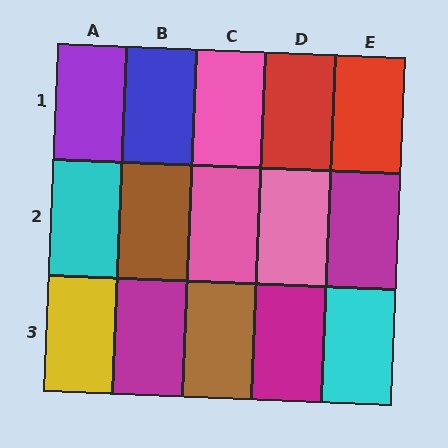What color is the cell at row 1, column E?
Red.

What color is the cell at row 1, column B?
Blue.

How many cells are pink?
3 cells are pink.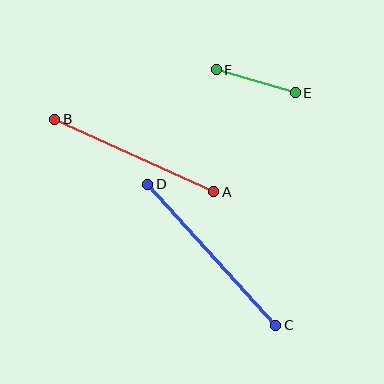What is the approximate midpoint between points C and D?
The midpoint is at approximately (212, 255) pixels.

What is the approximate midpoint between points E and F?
The midpoint is at approximately (256, 81) pixels.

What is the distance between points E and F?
The distance is approximately 82 pixels.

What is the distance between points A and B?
The distance is approximately 175 pixels.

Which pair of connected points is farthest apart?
Points C and D are farthest apart.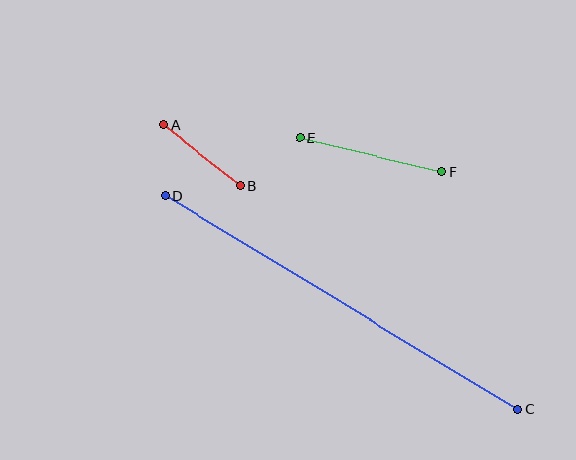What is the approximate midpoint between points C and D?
The midpoint is at approximately (342, 303) pixels.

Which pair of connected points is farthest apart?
Points C and D are farthest apart.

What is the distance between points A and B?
The distance is approximately 98 pixels.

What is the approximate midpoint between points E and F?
The midpoint is at approximately (371, 155) pixels.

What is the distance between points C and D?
The distance is approximately 412 pixels.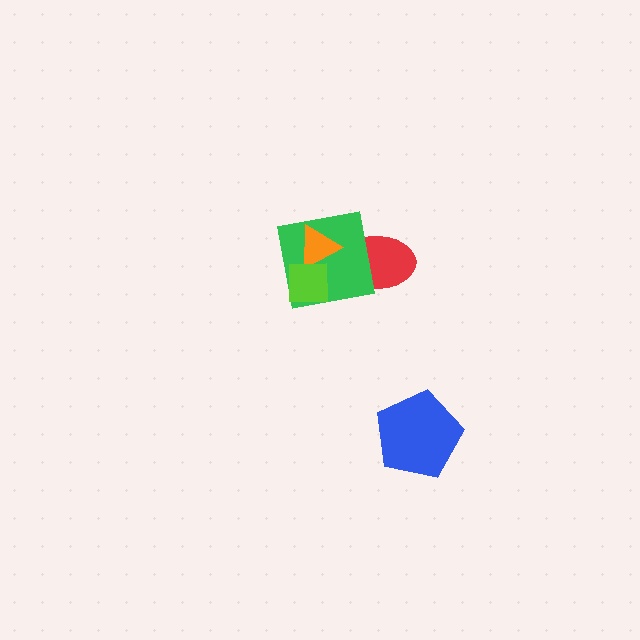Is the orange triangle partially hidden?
Yes, it is partially covered by another shape.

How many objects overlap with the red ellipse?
1 object overlaps with the red ellipse.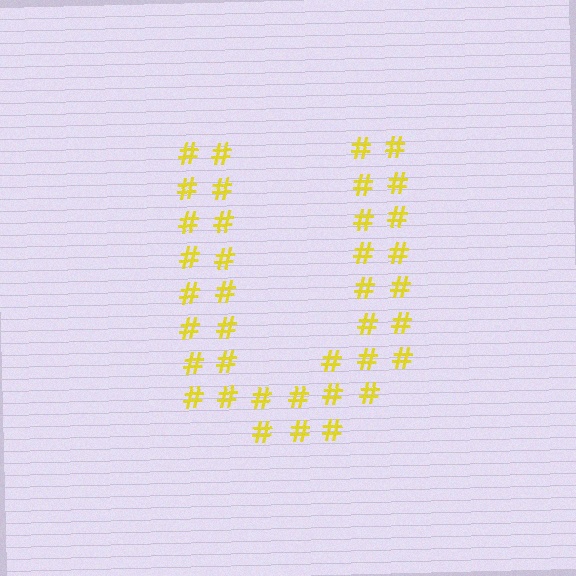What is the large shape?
The large shape is the letter U.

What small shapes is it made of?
It is made of small hash symbols.